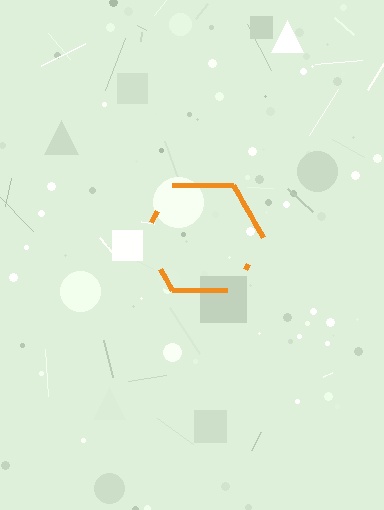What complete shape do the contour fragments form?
The contour fragments form a hexagon.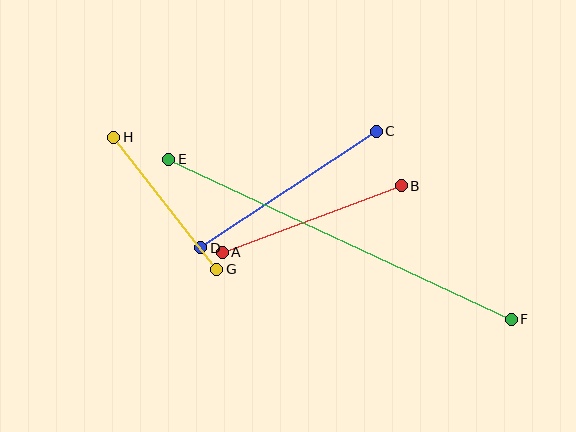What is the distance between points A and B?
The distance is approximately 191 pixels.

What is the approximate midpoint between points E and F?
The midpoint is at approximately (340, 239) pixels.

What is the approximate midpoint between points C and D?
The midpoint is at approximately (289, 189) pixels.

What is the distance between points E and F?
The distance is approximately 378 pixels.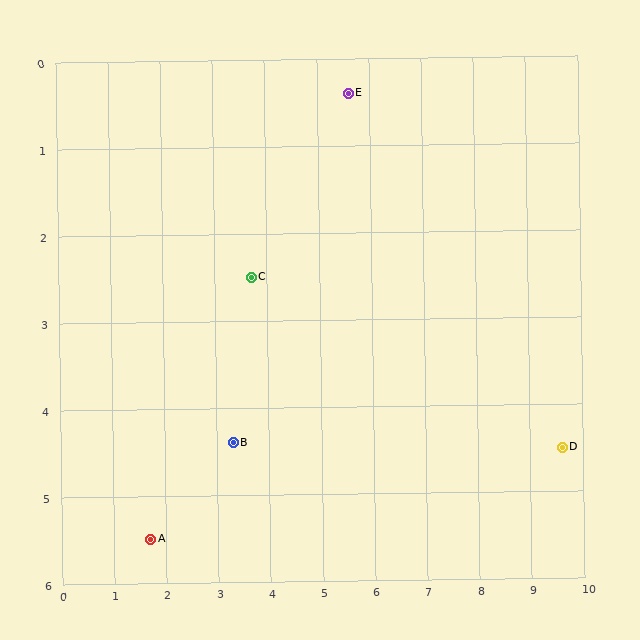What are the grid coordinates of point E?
Point E is at approximately (5.6, 0.4).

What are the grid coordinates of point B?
Point B is at approximately (3.3, 4.4).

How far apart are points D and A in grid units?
Points D and A are about 8.0 grid units apart.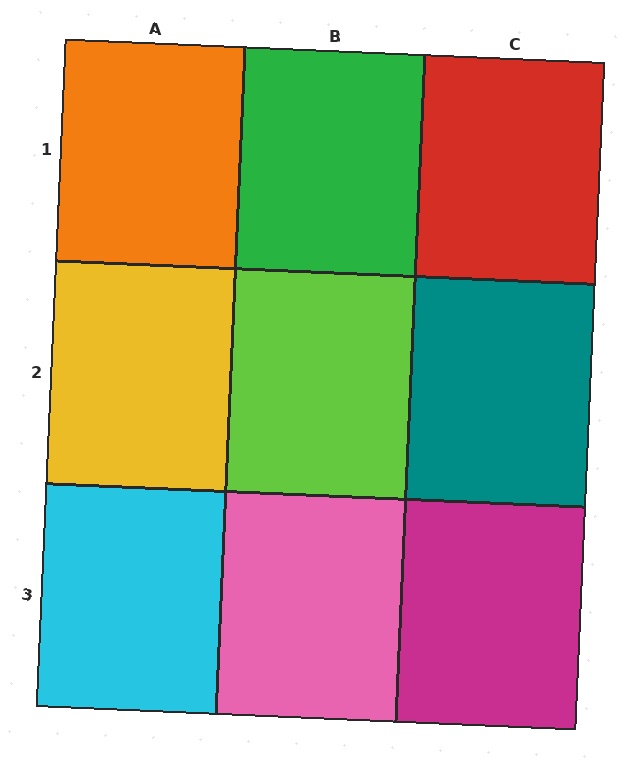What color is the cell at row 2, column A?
Yellow.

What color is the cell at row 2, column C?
Teal.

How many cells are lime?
1 cell is lime.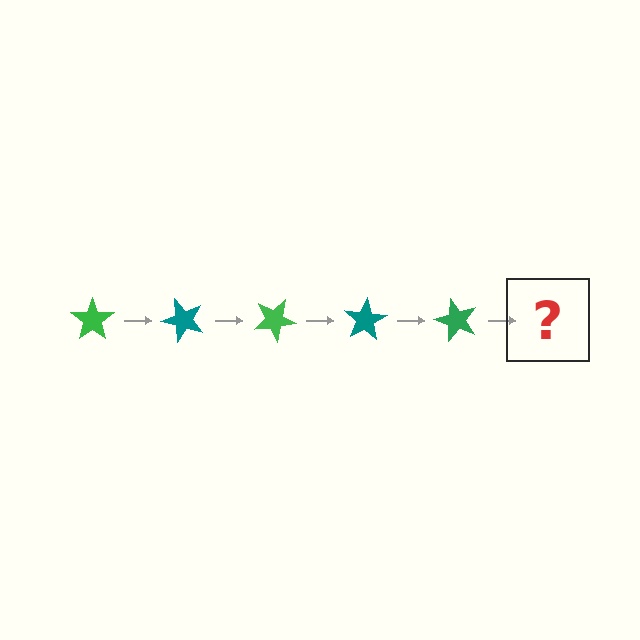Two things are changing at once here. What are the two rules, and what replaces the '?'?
The two rules are that it rotates 50 degrees each step and the color cycles through green and teal. The '?' should be a teal star, rotated 250 degrees from the start.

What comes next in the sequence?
The next element should be a teal star, rotated 250 degrees from the start.